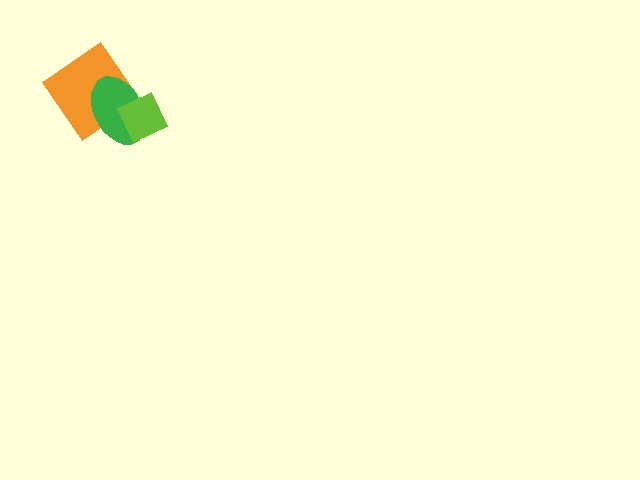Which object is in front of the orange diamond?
The green ellipse is in front of the orange diamond.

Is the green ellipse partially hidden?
Yes, it is partially covered by another shape.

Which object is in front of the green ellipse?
The lime diamond is in front of the green ellipse.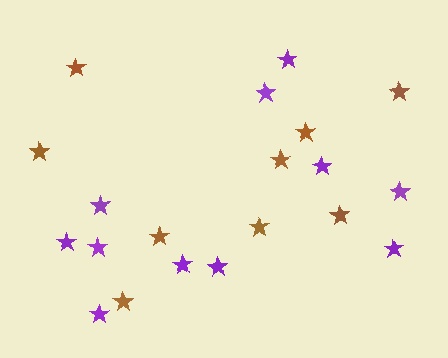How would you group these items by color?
There are 2 groups: one group of purple stars (11) and one group of brown stars (9).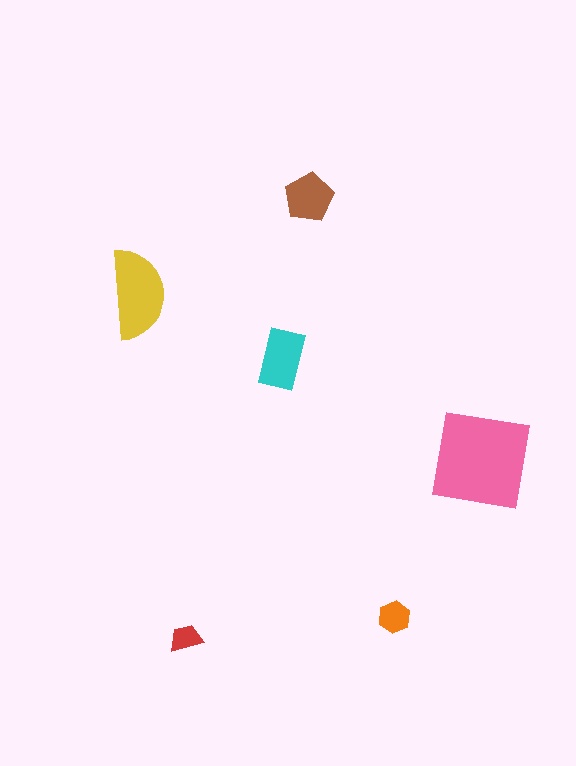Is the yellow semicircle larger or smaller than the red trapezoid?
Larger.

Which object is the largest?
The pink square.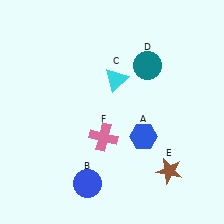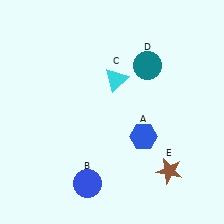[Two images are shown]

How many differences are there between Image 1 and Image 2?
There is 1 difference between the two images.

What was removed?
The pink cross (F) was removed in Image 2.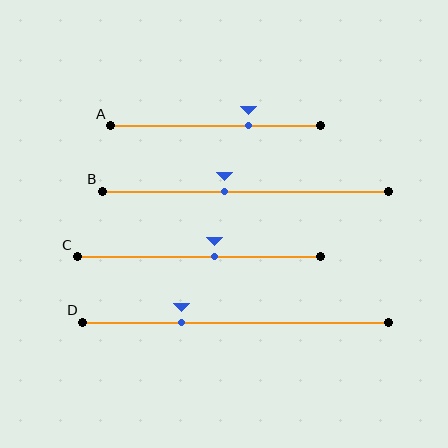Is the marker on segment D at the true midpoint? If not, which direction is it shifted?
No, the marker on segment D is shifted to the left by about 17% of the segment length.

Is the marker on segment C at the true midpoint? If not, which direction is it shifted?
No, the marker on segment C is shifted to the right by about 7% of the segment length.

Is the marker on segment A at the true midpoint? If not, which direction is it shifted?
No, the marker on segment A is shifted to the right by about 16% of the segment length.